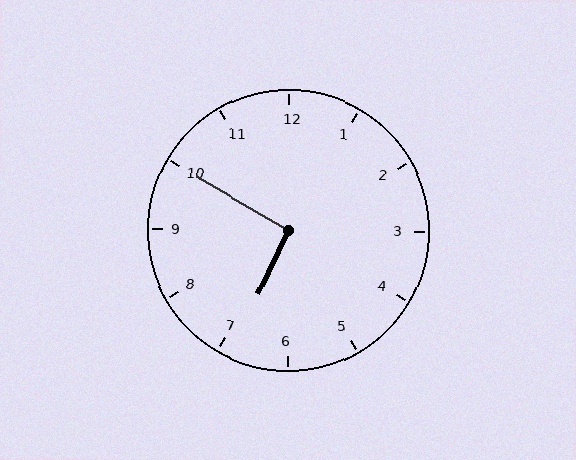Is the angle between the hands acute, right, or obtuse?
It is right.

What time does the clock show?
6:50.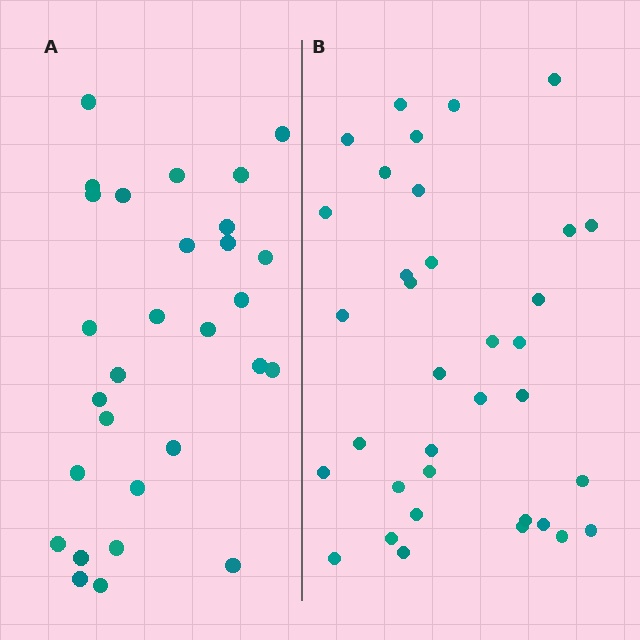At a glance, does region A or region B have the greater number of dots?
Region B (the right region) has more dots.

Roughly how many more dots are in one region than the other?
Region B has about 6 more dots than region A.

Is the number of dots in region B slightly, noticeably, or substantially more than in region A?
Region B has only slightly more — the two regions are fairly close. The ratio is roughly 1.2 to 1.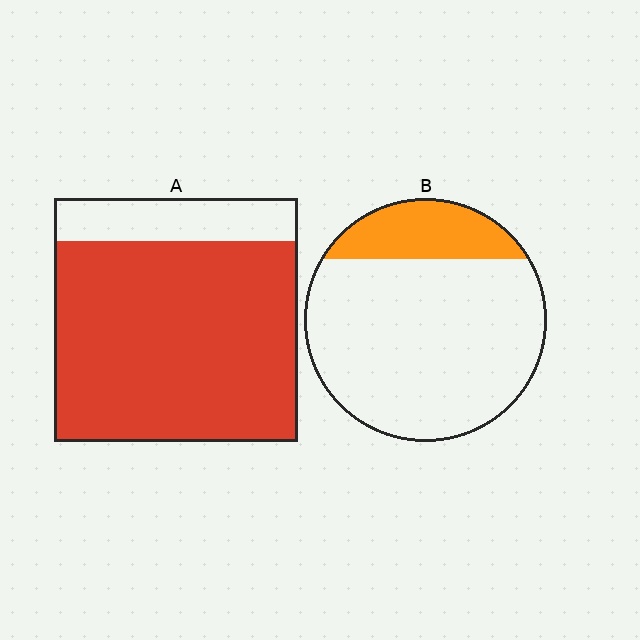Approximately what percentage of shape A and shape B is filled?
A is approximately 80% and B is approximately 20%.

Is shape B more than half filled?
No.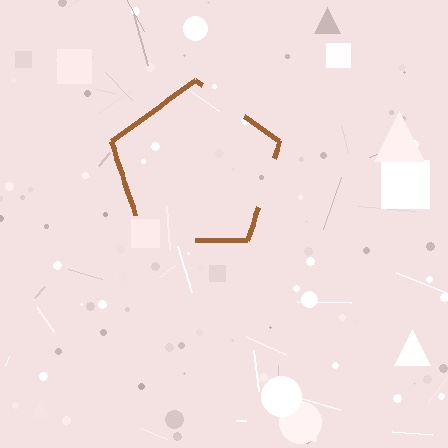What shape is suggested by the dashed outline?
The dashed outline suggests a pentagon.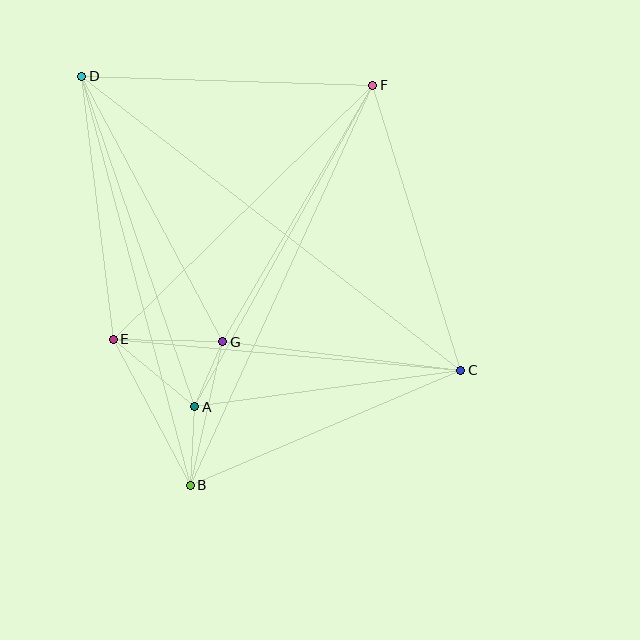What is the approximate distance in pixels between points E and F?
The distance between E and F is approximately 363 pixels.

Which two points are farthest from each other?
Points C and D are farthest from each other.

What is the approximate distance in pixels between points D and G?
The distance between D and G is approximately 300 pixels.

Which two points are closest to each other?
Points A and G are closest to each other.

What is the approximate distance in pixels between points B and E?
The distance between B and E is approximately 165 pixels.